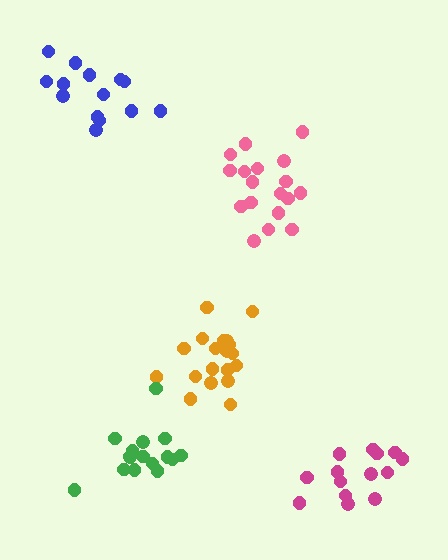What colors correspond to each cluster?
The clusters are colored: pink, magenta, orange, blue, green.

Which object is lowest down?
The magenta cluster is bottommost.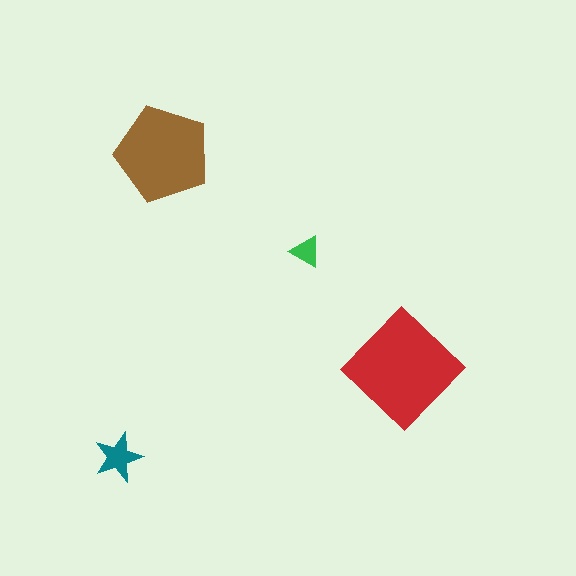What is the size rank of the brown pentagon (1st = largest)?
2nd.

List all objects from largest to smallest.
The red diamond, the brown pentagon, the teal star, the green triangle.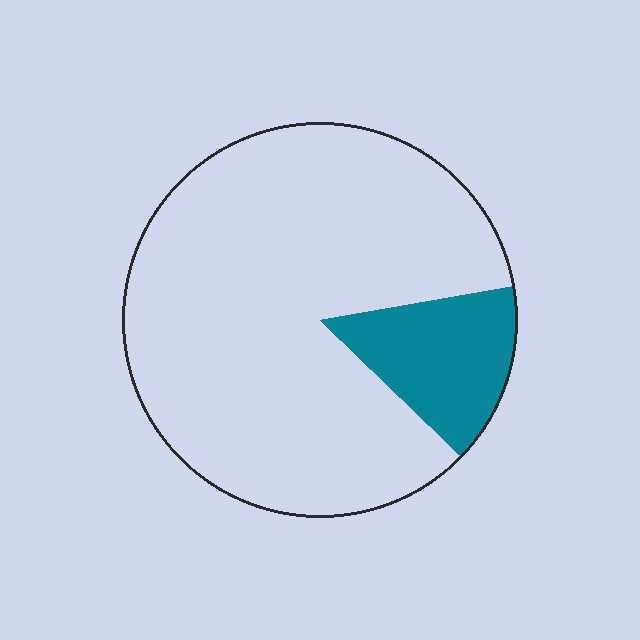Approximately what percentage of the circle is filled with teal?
Approximately 15%.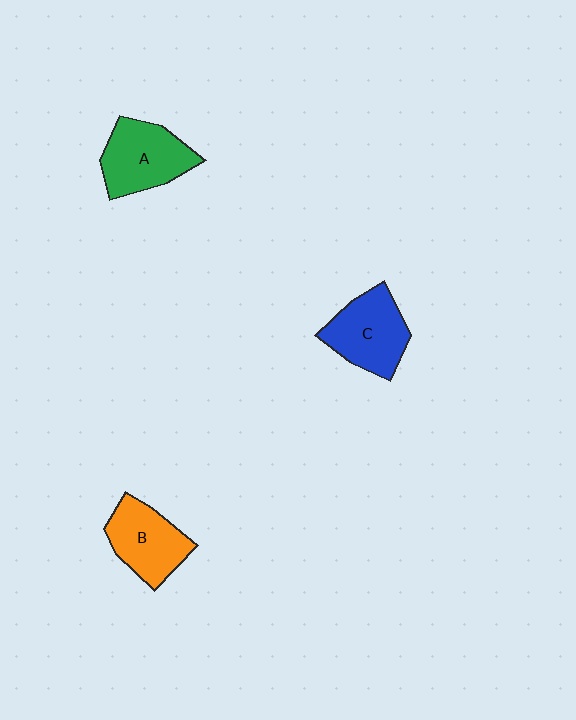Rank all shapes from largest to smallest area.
From largest to smallest: A (green), C (blue), B (orange).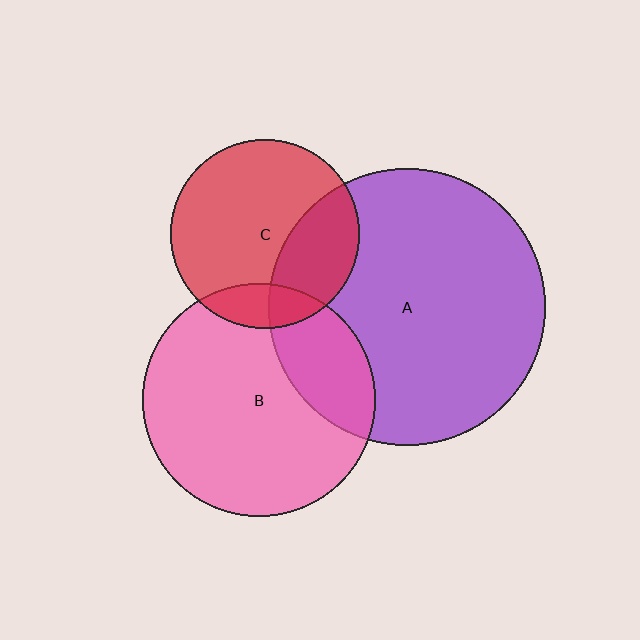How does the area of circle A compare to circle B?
Approximately 1.4 times.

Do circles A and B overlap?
Yes.